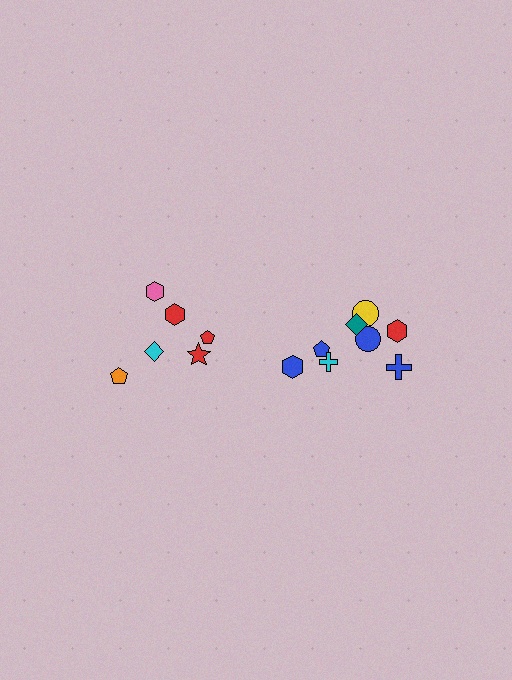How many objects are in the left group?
There are 6 objects.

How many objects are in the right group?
There are 8 objects.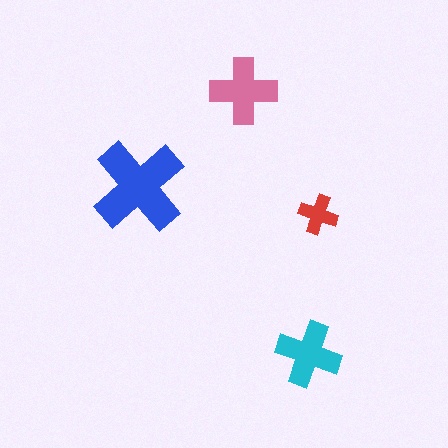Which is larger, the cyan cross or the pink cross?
The pink one.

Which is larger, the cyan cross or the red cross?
The cyan one.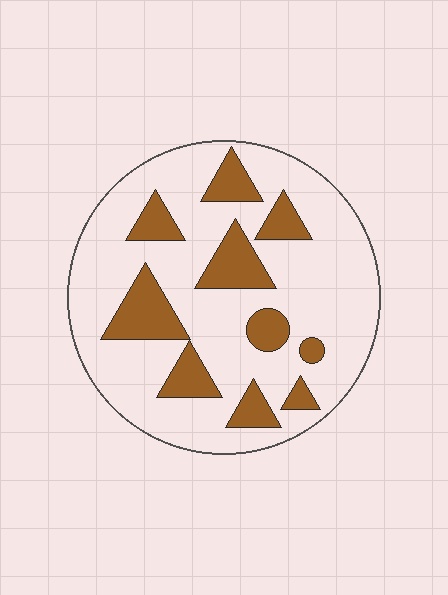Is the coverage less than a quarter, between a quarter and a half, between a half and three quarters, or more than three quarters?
Less than a quarter.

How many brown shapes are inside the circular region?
10.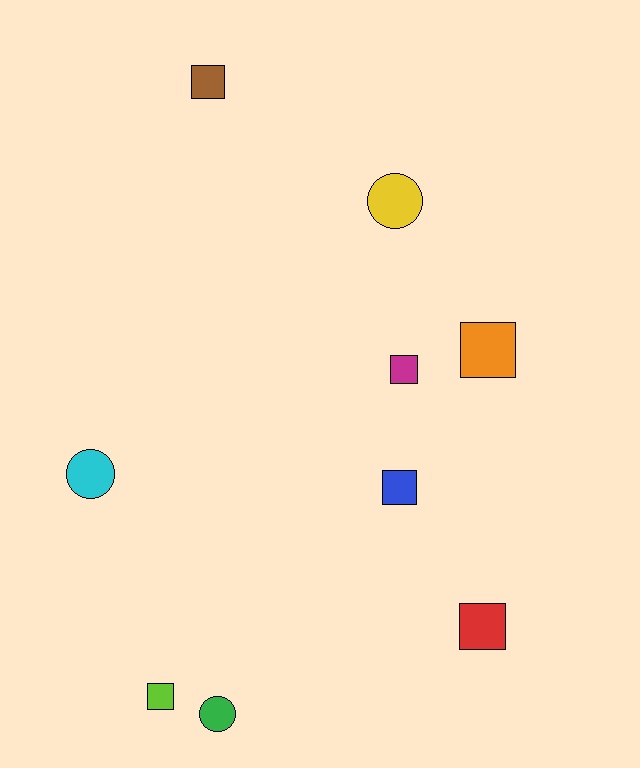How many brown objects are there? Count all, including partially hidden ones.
There is 1 brown object.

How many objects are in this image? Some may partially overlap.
There are 9 objects.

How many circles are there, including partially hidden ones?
There are 3 circles.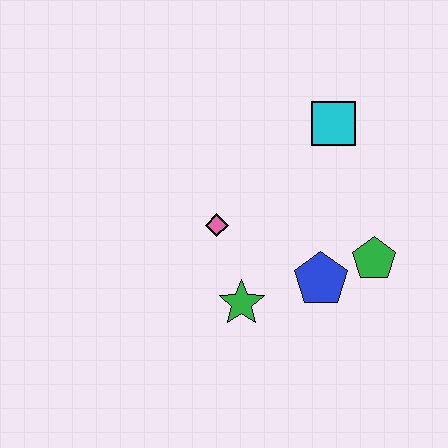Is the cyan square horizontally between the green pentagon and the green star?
Yes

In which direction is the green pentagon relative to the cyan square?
The green pentagon is below the cyan square.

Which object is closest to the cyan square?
The green pentagon is closest to the cyan square.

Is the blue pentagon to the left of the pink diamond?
No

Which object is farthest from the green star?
The cyan square is farthest from the green star.